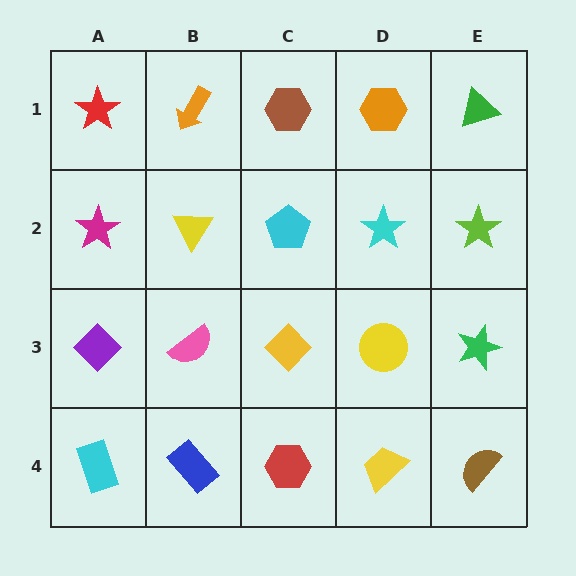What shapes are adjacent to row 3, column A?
A magenta star (row 2, column A), a cyan rectangle (row 4, column A), a pink semicircle (row 3, column B).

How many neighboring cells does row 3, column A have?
3.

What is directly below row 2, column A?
A purple diamond.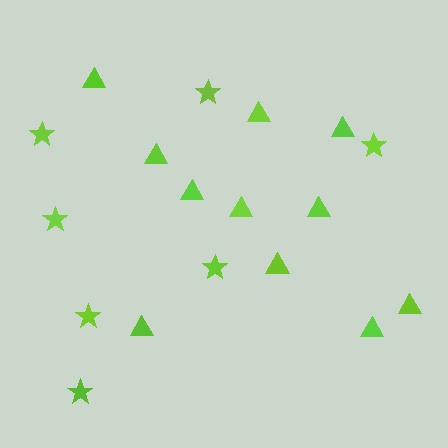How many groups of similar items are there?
There are 2 groups: one group of stars (7) and one group of triangles (11).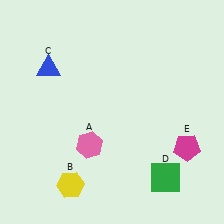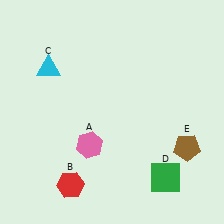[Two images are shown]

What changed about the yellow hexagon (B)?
In Image 1, B is yellow. In Image 2, it changed to red.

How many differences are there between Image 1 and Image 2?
There are 3 differences between the two images.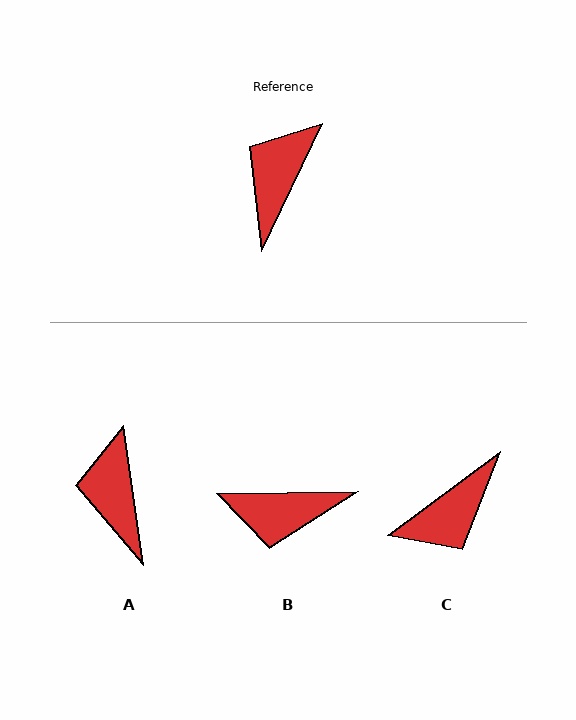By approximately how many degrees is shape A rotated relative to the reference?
Approximately 34 degrees counter-clockwise.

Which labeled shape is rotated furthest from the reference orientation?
C, about 152 degrees away.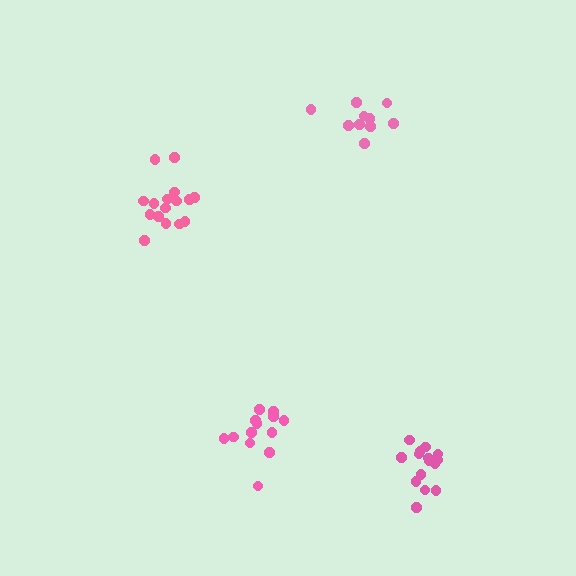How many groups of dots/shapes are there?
There are 4 groups.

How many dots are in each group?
Group 1: 15 dots, Group 2: 16 dots, Group 3: 11 dots, Group 4: 13 dots (55 total).